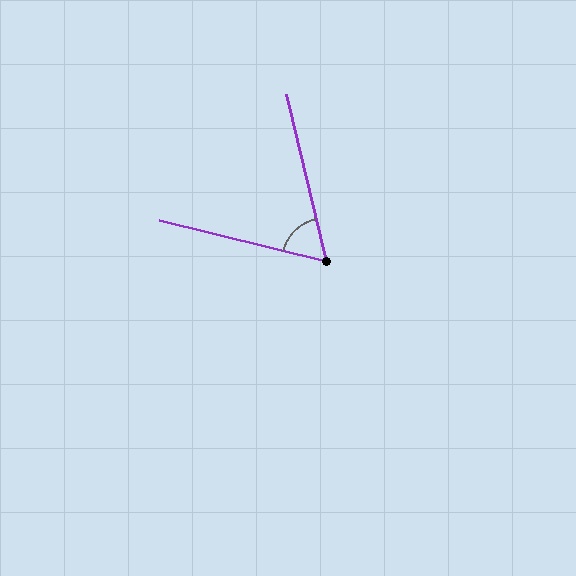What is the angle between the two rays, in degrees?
Approximately 63 degrees.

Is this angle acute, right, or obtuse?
It is acute.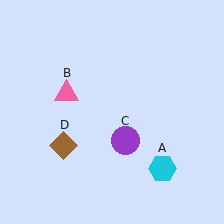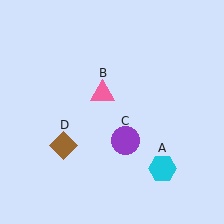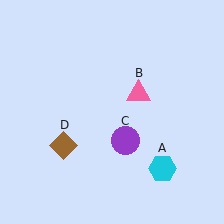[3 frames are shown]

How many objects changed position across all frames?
1 object changed position: pink triangle (object B).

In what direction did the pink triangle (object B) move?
The pink triangle (object B) moved right.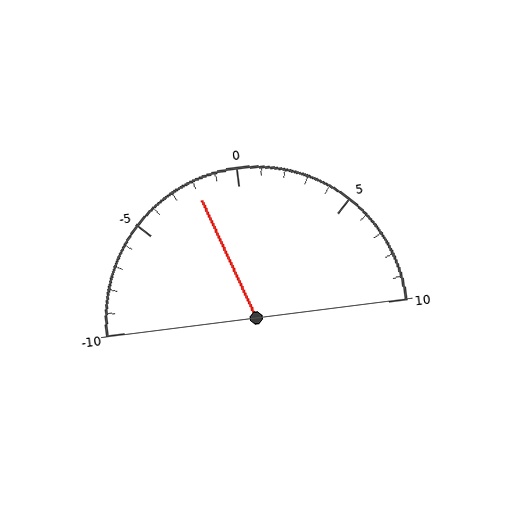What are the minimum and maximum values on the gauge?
The gauge ranges from -10 to 10.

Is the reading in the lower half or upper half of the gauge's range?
The reading is in the lower half of the range (-10 to 10).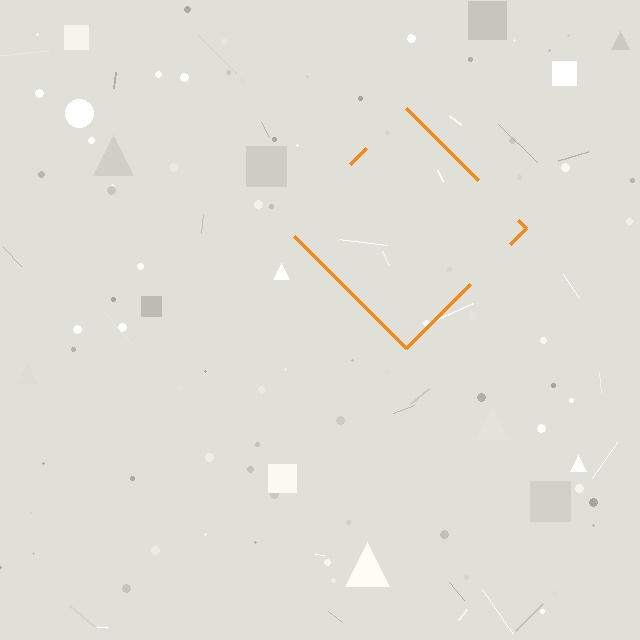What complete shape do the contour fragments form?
The contour fragments form a diamond.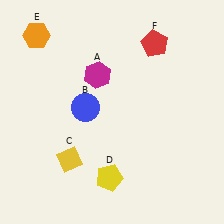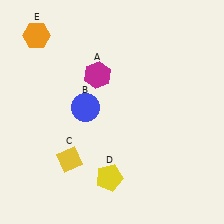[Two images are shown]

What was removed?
The red pentagon (F) was removed in Image 2.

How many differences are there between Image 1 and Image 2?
There is 1 difference between the two images.